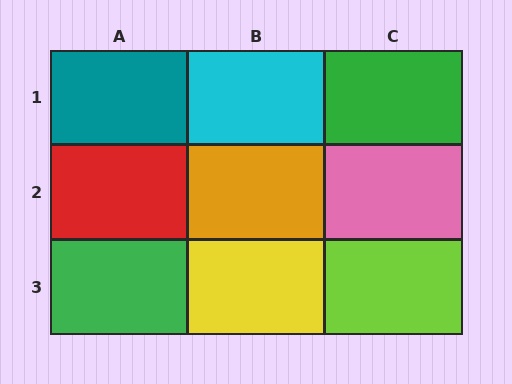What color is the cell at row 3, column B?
Yellow.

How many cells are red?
1 cell is red.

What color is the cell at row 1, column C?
Green.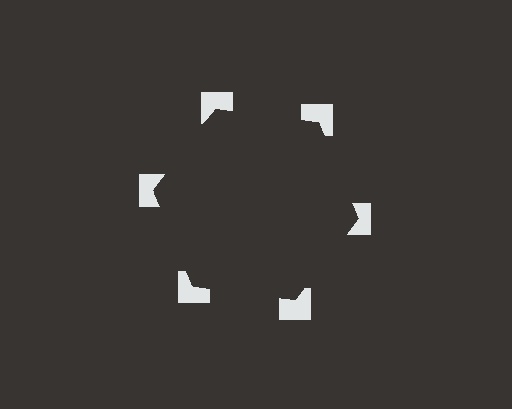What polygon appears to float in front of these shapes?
An illusory hexagon — its edges are inferred from the aligned wedge cuts in the notched squares, not physically drawn.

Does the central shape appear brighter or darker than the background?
It typically appears slightly darker than the background, even though no actual brightness change is drawn.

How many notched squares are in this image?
There are 6 — one at each vertex of the illusory hexagon.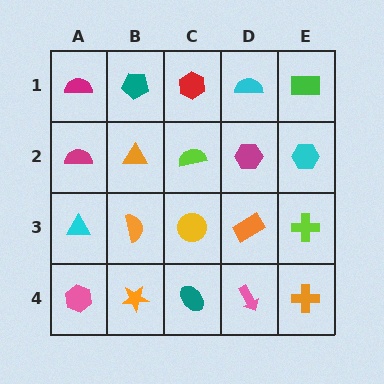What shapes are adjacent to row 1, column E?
A cyan hexagon (row 2, column E), a cyan semicircle (row 1, column D).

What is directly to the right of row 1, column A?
A teal pentagon.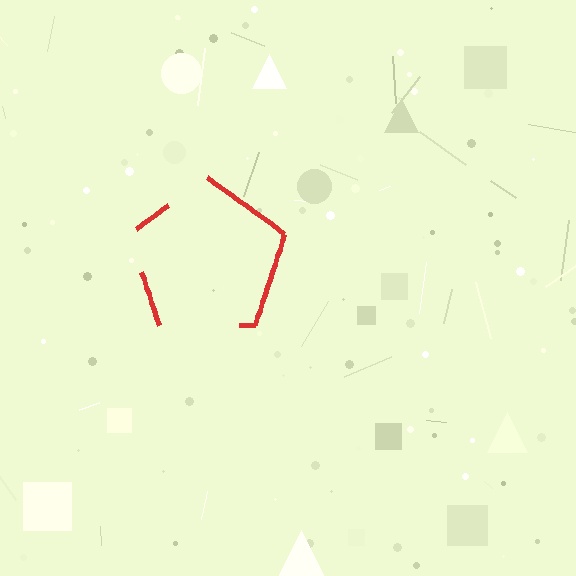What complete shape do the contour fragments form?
The contour fragments form a pentagon.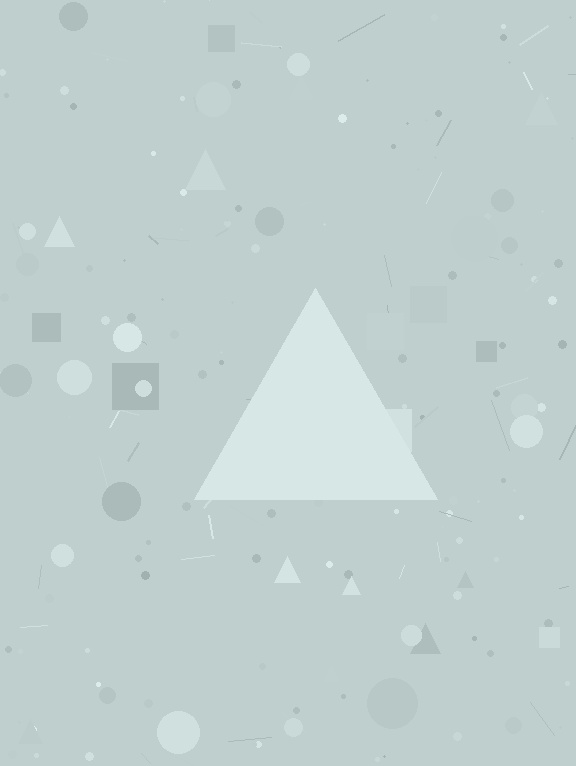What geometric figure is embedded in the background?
A triangle is embedded in the background.